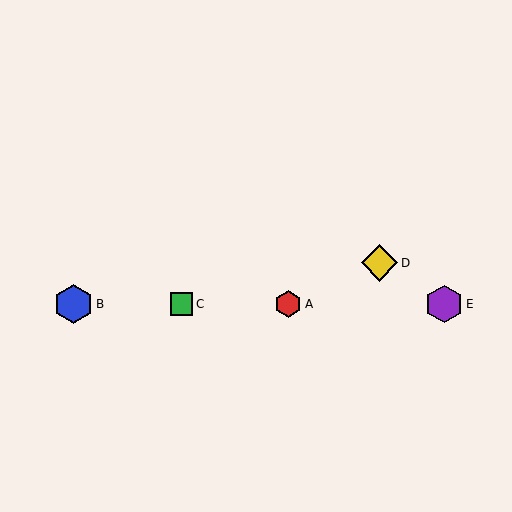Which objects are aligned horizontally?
Objects A, B, C, E are aligned horizontally.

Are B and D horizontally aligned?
No, B is at y≈304 and D is at y≈263.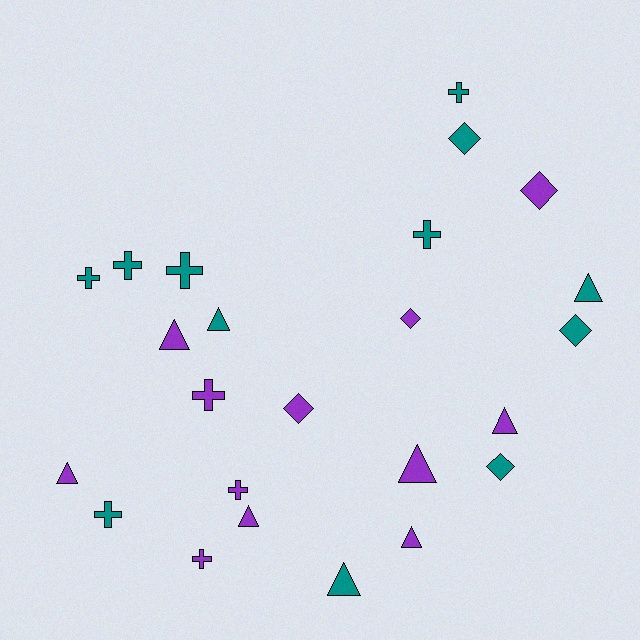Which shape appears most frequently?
Triangle, with 9 objects.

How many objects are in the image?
There are 24 objects.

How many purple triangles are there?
There are 6 purple triangles.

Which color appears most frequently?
Purple, with 12 objects.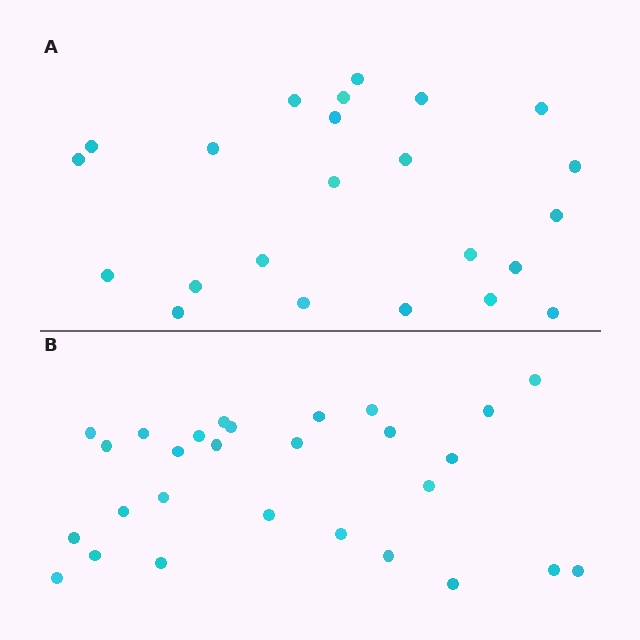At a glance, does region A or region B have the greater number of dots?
Region B (the bottom region) has more dots.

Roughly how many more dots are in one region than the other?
Region B has about 5 more dots than region A.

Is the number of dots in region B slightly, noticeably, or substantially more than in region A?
Region B has only slightly more — the two regions are fairly close. The ratio is roughly 1.2 to 1.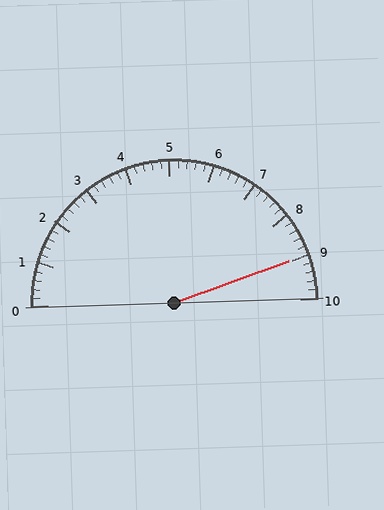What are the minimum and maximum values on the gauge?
The gauge ranges from 0 to 10.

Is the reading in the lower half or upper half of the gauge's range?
The reading is in the upper half of the range (0 to 10).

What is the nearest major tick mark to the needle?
The nearest major tick mark is 9.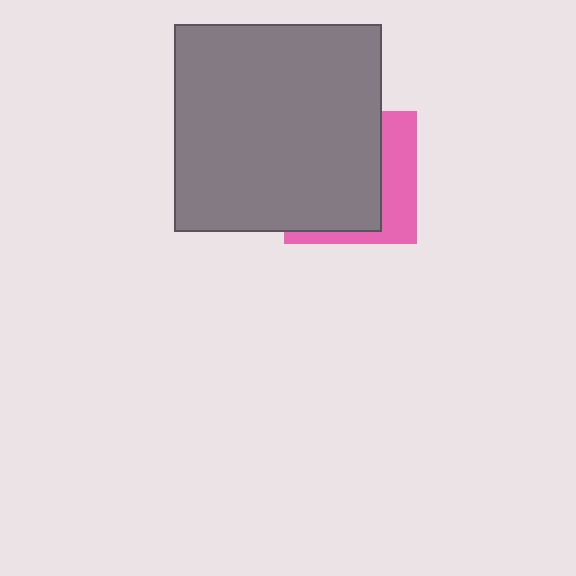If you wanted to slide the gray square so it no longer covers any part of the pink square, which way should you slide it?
Slide it left — that is the most direct way to separate the two shapes.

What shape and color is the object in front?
The object in front is a gray square.